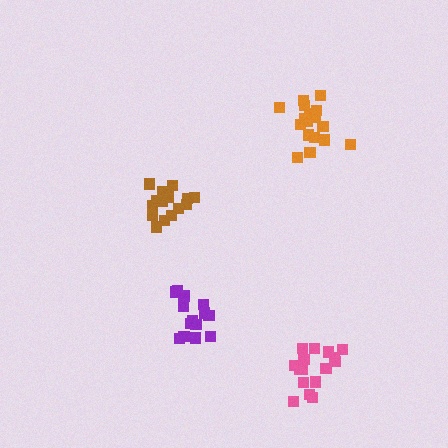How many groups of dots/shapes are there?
There are 4 groups.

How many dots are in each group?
Group 1: 17 dots, Group 2: 15 dots, Group 3: 16 dots, Group 4: 14 dots (62 total).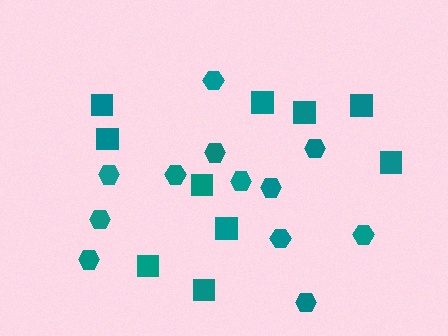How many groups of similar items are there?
There are 2 groups: one group of squares (10) and one group of hexagons (12).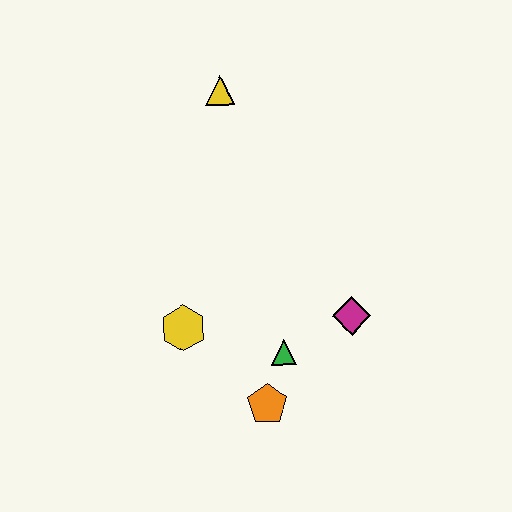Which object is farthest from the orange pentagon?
The yellow triangle is farthest from the orange pentagon.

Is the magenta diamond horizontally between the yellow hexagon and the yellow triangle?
No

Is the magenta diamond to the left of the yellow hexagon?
No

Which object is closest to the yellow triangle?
The yellow hexagon is closest to the yellow triangle.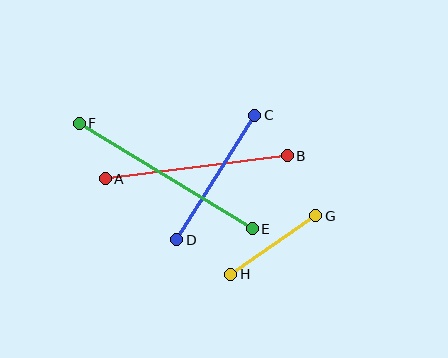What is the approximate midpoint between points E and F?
The midpoint is at approximately (166, 176) pixels.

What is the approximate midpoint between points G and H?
The midpoint is at approximately (273, 245) pixels.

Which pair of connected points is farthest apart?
Points E and F are farthest apart.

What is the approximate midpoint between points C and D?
The midpoint is at approximately (216, 178) pixels.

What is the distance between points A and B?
The distance is approximately 183 pixels.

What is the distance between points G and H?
The distance is approximately 103 pixels.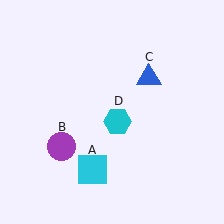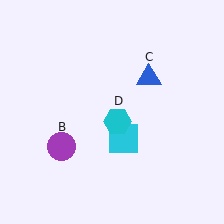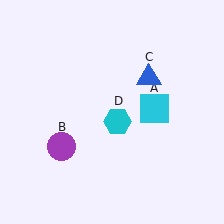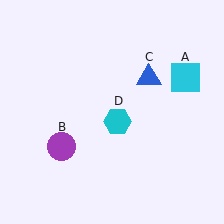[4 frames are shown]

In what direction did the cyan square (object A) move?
The cyan square (object A) moved up and to the right.